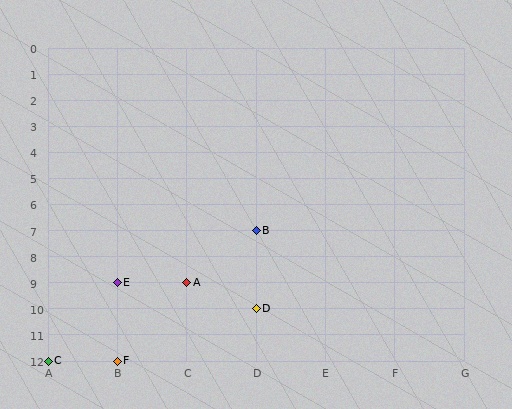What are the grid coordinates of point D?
Point D is at grid coordinates (D, 10).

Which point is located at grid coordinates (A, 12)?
Point C is at (A, 12).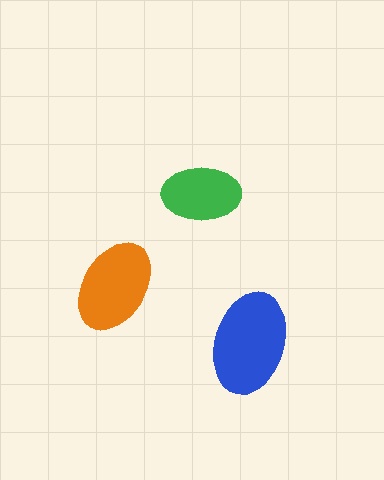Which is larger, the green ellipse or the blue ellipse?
The blue one.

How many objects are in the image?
There are 3 objects in the image.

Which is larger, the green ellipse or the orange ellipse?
The orange one.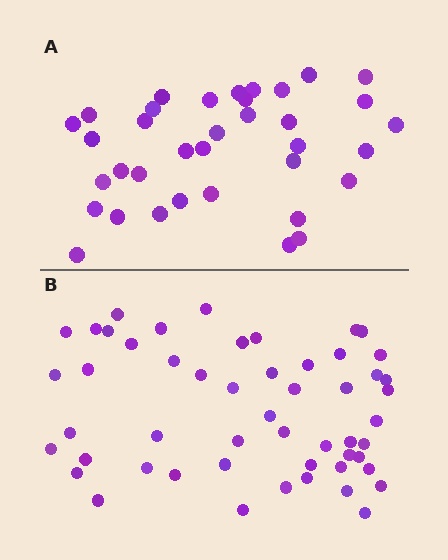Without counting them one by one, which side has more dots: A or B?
Region B (the bottom region) has more dots.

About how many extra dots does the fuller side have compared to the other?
Region B has approximately 15 more dots than region A.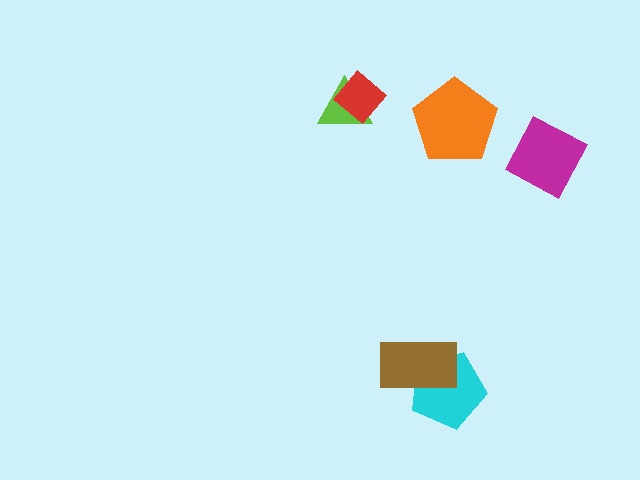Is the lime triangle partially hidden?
Yes, it is partially covered by another shape.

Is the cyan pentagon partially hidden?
Yes, it is partially covered by another shape.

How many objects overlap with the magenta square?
0 objects overlap with the magenta square.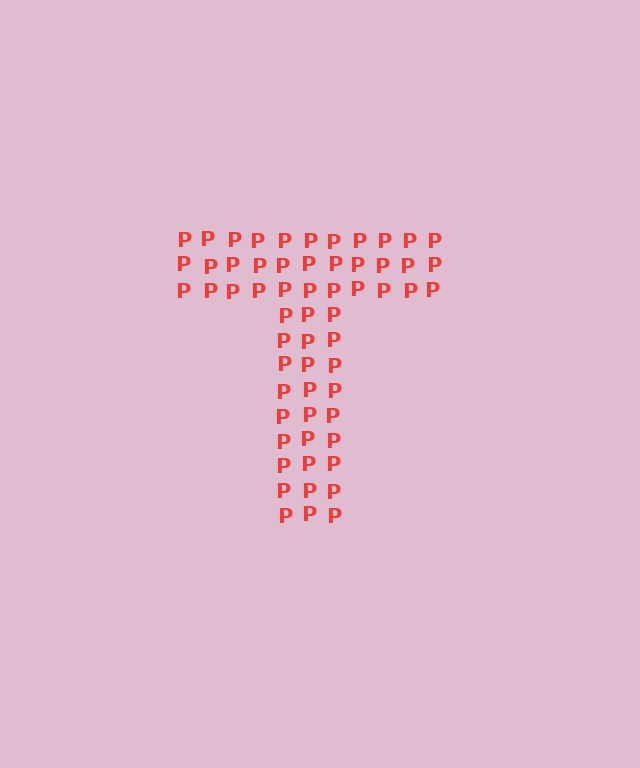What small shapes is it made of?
It is made of small letter P's.